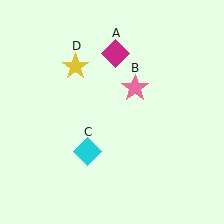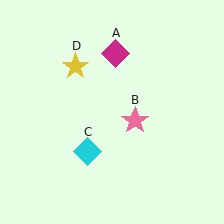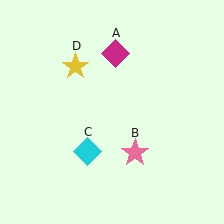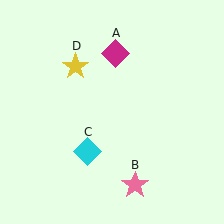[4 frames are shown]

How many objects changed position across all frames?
1 object changed position: pink star (object B).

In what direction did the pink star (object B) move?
The pink star (object B) moved down.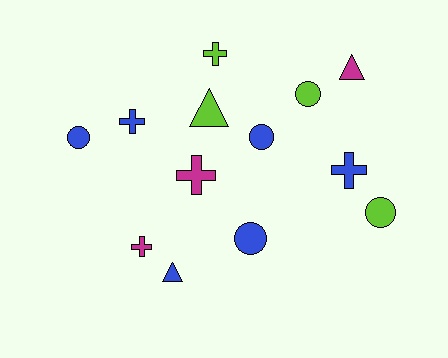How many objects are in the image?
There are 13 objects.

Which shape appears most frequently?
Cross, with 5 objects.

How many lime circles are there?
There are 2 lime circles.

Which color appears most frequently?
Blue, with 6 objects.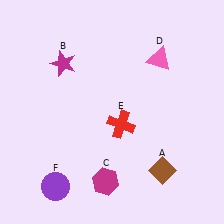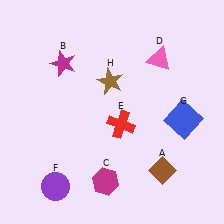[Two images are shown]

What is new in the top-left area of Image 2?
A brown star (H) was added in the top-left area of Image 2.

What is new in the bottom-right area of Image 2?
A blue square (G) was added in the bottom-right area of Image 2.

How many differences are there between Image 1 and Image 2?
There are 2 differences between the two images.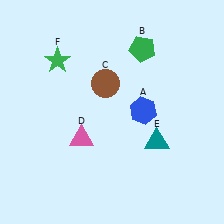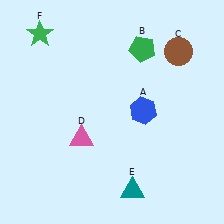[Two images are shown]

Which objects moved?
The objects that moved are: the brown circle (C), the teal triangle (E), the green star (F).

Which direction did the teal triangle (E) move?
The teal triangle (E) moved down.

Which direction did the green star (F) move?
The green star (F) moved up.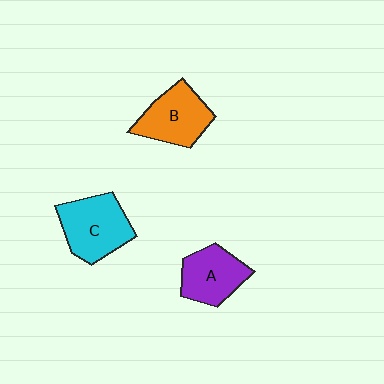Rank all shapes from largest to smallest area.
From largest to smallest: C (cyan), B (orange), A (purple).